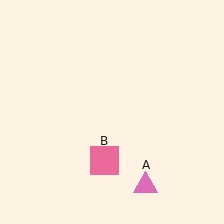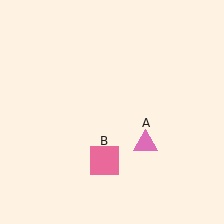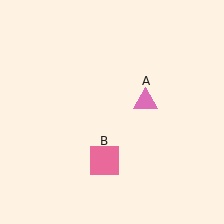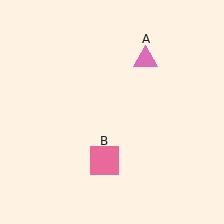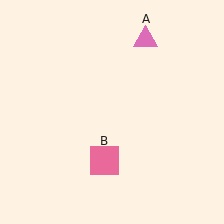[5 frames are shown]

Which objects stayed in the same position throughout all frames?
Pink square (object B) remained stationary.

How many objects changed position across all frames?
1 object changed position: pink triangle (object A).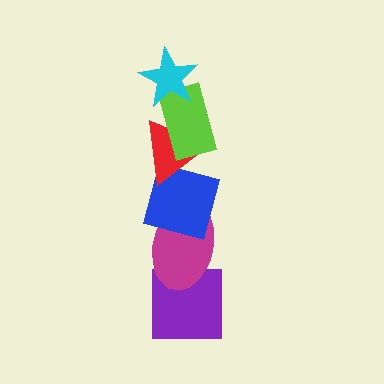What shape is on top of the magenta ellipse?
The blue square is on top of the magenta ellipse.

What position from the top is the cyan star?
The cyan star is 1st from the top.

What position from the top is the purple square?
The purple square is 6th from the top.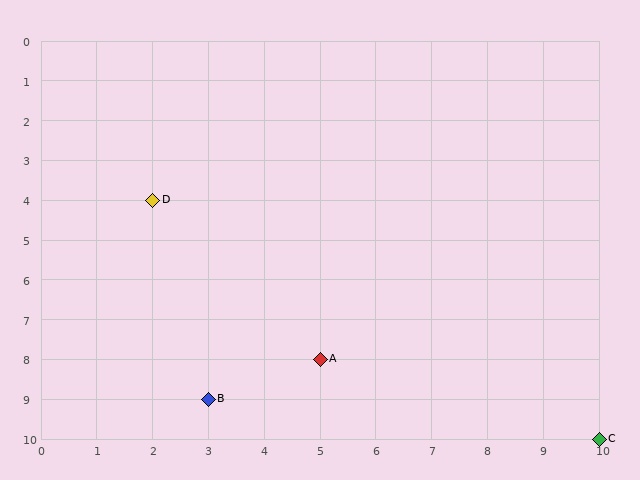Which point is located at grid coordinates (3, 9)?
Point B is at (3, 9).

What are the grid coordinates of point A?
Point A is at grid coordinates (5, 8).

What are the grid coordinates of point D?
Point D is at grid coordinates (2, 4).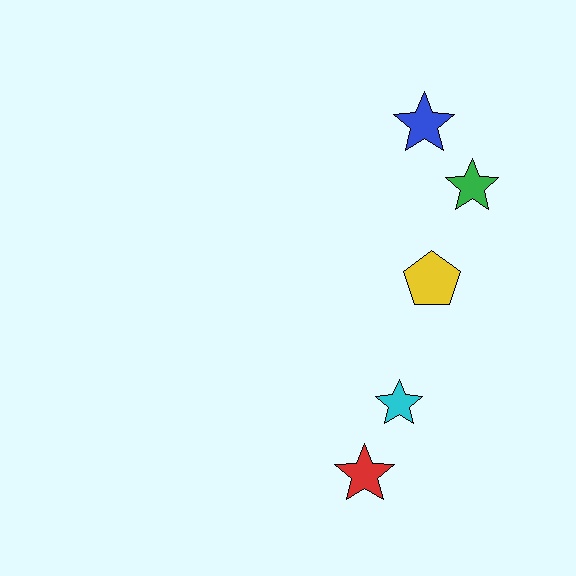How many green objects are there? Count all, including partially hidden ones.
There is 1 green object.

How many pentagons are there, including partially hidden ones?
There is 1 pentagon.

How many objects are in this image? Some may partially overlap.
There are 5 objects.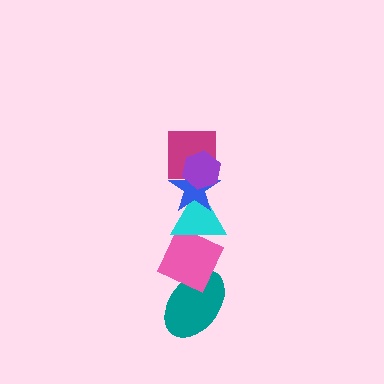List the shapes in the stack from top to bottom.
From top to bottom: the purple hexagon, the magenta square, the blue star, the cyan triangle, the pink diamond, the teal ellipse.